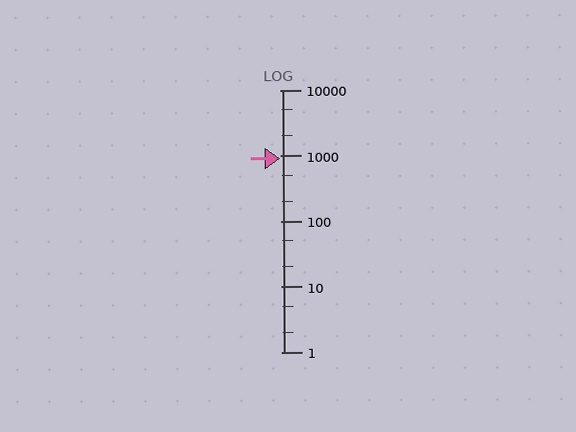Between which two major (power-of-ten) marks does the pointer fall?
The pointer is between 100 and 1000.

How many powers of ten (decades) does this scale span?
The scale spans 4 decades, from 1 to 10000.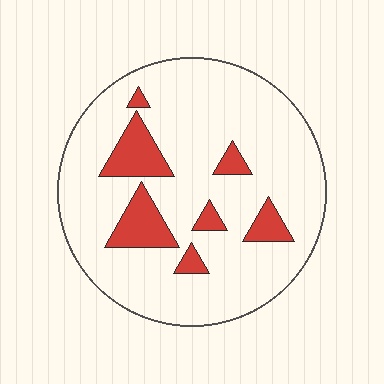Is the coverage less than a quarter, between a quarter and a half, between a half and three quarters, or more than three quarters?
Less than a quarter.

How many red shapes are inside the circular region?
7.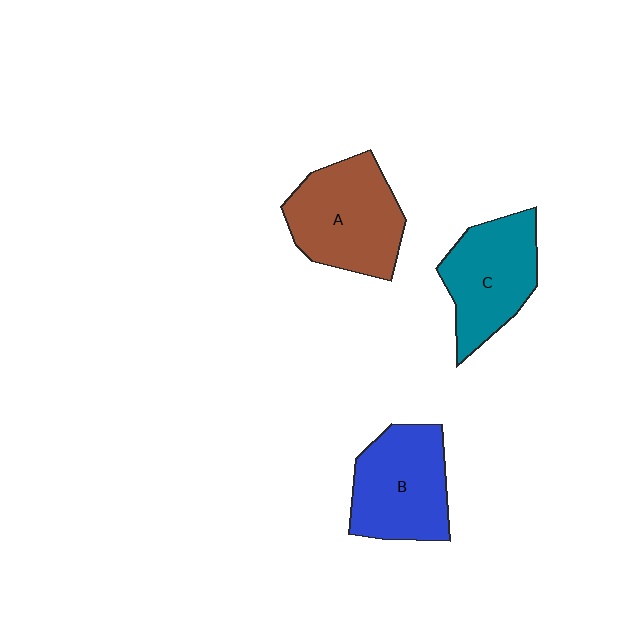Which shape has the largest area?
Shape A (brown).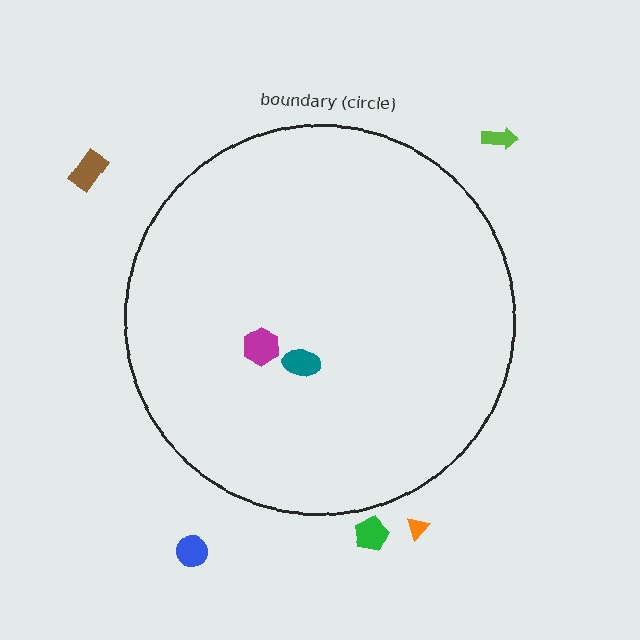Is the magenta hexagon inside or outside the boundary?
Inside.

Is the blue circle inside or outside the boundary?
Outside.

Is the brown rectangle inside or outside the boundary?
Outside.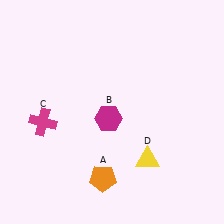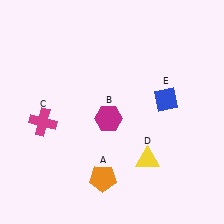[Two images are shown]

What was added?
A blue diamond (E) was added in Image 2.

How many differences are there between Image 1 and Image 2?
There is 1 difference between the two images.